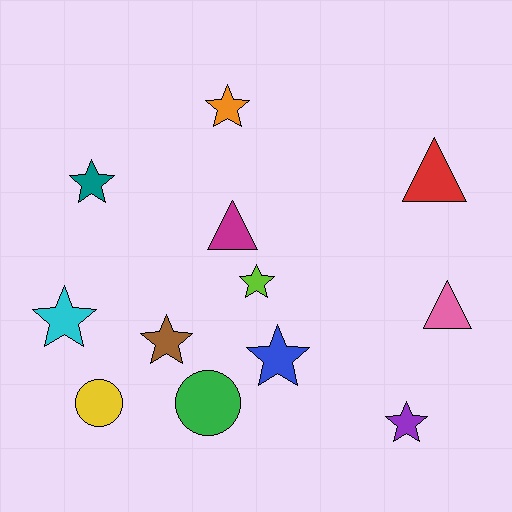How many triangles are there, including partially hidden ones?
There are 3 triangles.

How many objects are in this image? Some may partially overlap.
There are 12 objects.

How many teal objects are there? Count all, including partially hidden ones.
There is 1 teal object.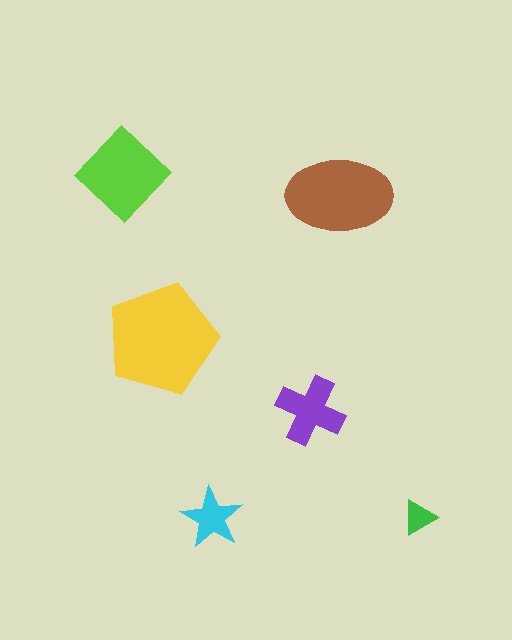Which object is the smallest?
The green triangle.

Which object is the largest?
The yellow pentagon.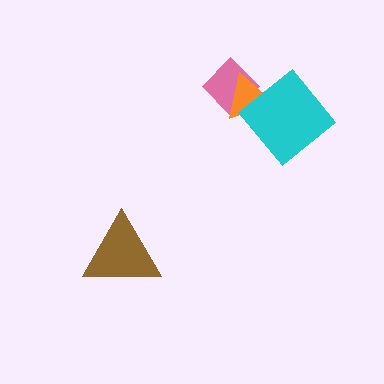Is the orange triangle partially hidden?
Yes, it is partially covered by another shape.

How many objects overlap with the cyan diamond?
2 objects overlap with the cyan diamond.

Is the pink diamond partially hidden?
Yes, it is partially covered by another shape.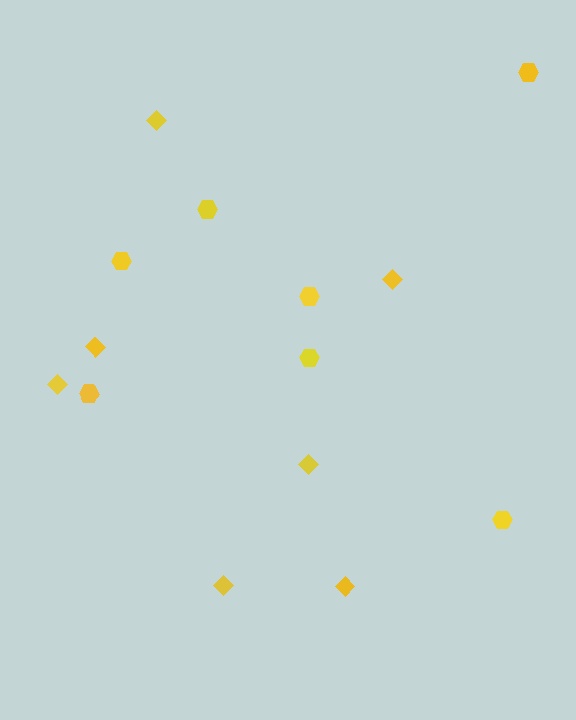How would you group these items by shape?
There are 2 groups: one group of diamonds (7) and one group of hexagons (7).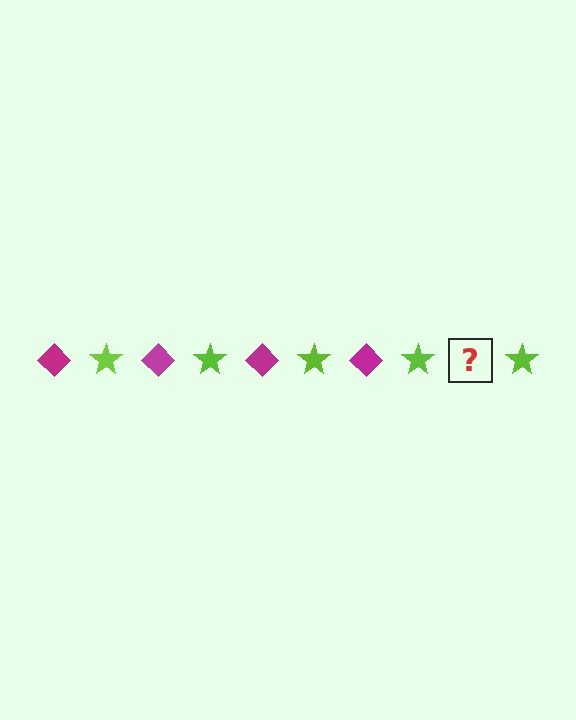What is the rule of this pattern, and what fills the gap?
The rule is that the pattern alternates between magenta diamond and lime star. The gap should be filled with a magenta diamond.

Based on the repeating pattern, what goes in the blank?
The blank should be a magenta diamond.